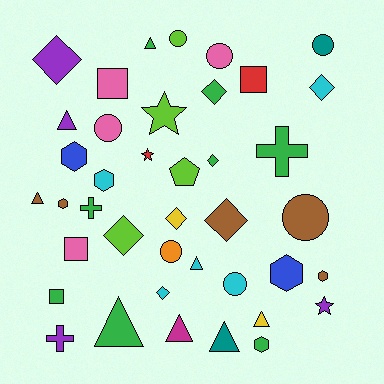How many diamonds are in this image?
There are 8 diamonds.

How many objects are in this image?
There are 40 objects.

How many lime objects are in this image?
There are 4 lime objects.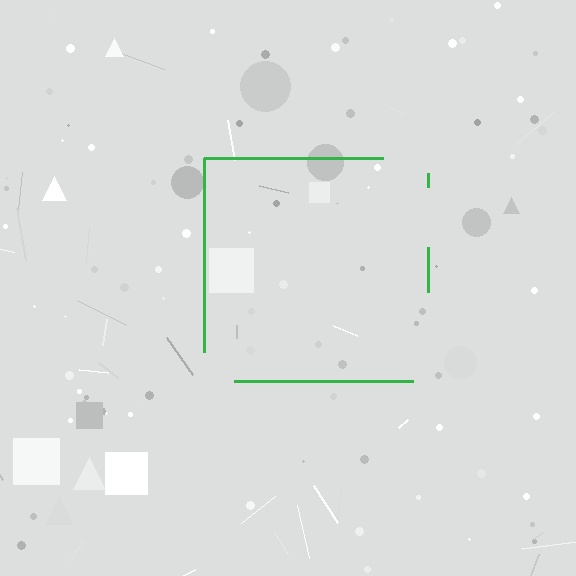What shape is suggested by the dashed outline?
The dashed outline suggests a square.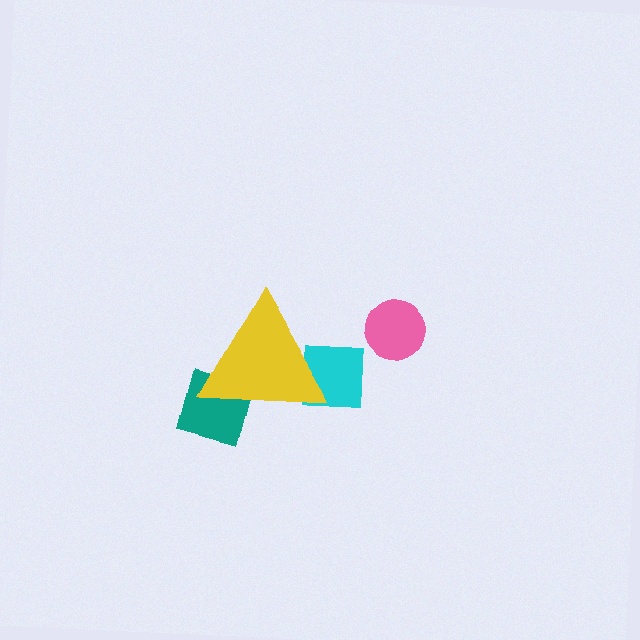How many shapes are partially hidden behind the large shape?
2 shapes are partially hidden.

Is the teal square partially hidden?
Yes, the teal square is partially hidden behind the yellow triangle.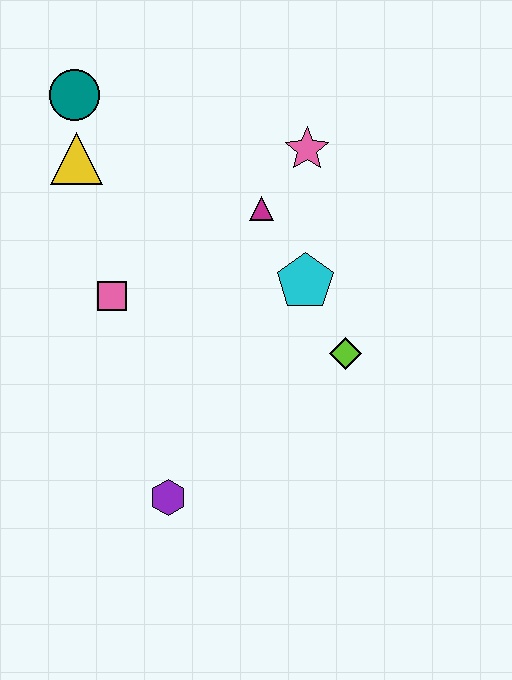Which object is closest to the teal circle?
The yellow triangle is closest to the teal circle.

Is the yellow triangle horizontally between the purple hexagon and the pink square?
No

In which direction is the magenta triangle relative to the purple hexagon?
The magenta triangle is above the purple hexagon.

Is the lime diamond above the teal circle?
No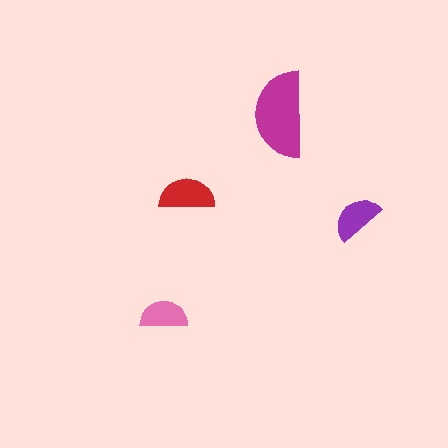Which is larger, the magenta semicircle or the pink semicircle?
The magenta one.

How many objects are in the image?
There are 4 objects in the image.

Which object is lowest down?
The pink semicircle is bottommost.